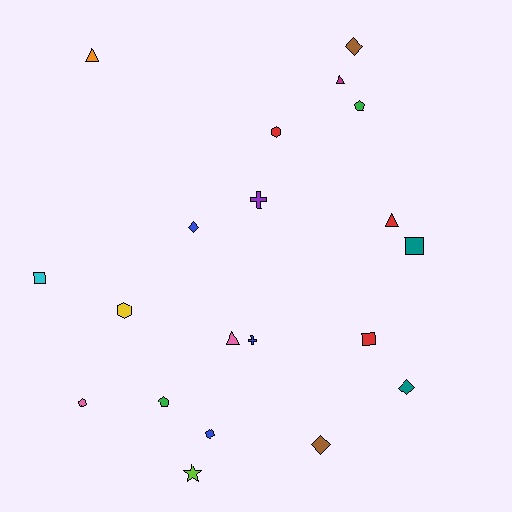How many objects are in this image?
There are 20 objects.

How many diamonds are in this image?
There are 4 diamonds.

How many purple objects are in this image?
There is 1 purple object.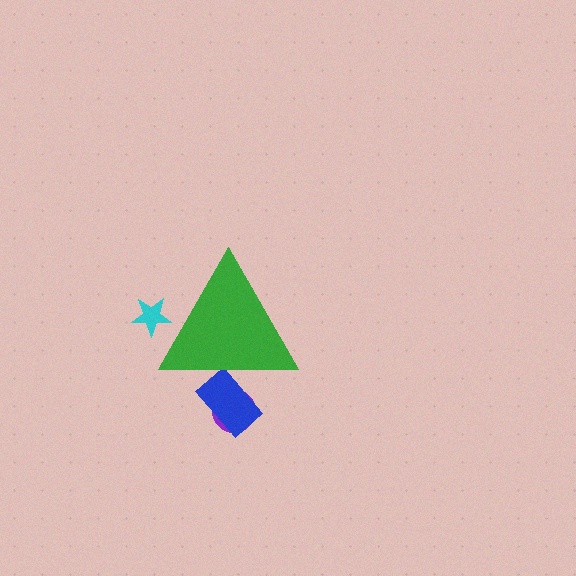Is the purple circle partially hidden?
Yes, the purple circle is partially hidden behind the green triangle.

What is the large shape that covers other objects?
A green triangle.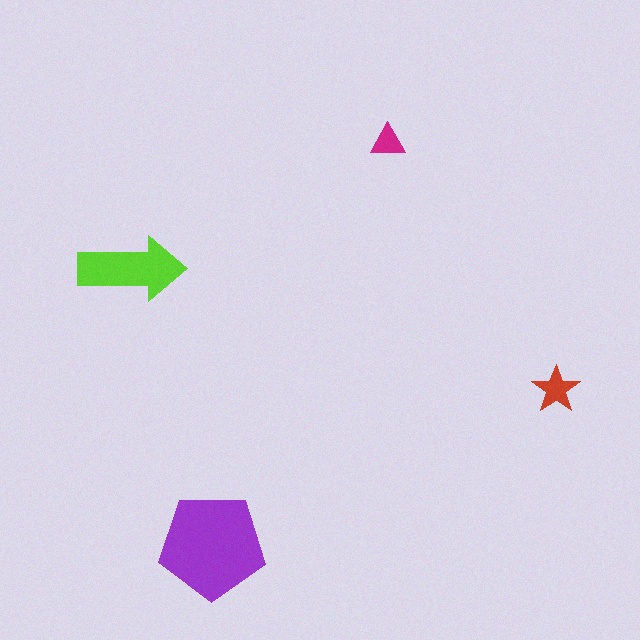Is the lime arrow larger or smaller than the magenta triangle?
Larger.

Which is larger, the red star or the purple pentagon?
The purple pentagon.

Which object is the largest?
The purple pentagon.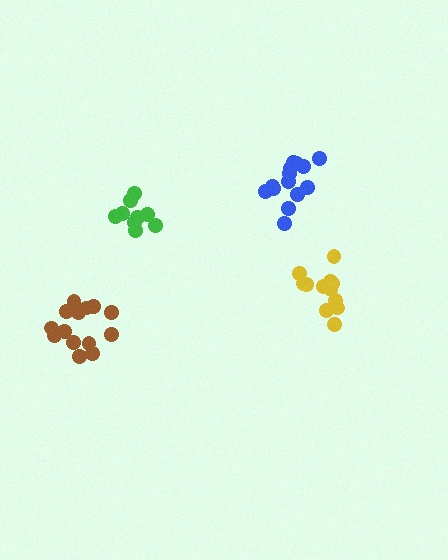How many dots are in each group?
Group 1: 14 dots, Group 2: 9 dots, Group 3: 12 dots, Group 4: 14 dots (49 total).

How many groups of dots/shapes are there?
There are 4 groups.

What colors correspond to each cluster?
The clusters are colored: brown, green, yellow, blue.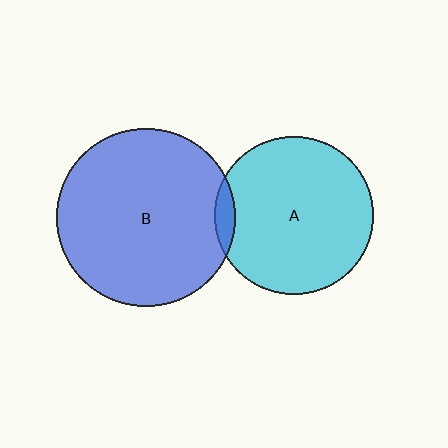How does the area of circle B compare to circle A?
Approximately 1.3 times.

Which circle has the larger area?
Circle B (blue).